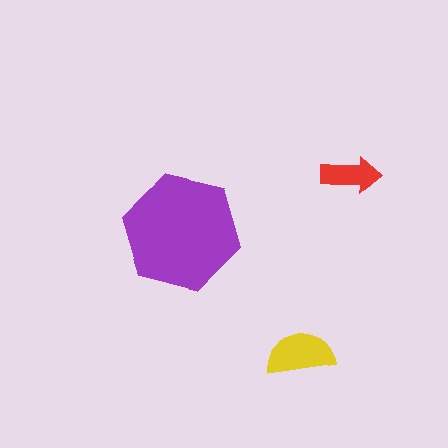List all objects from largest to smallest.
The purple hexagon, the yellow semicircle, the red arrow.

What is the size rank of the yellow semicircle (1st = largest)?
2nd.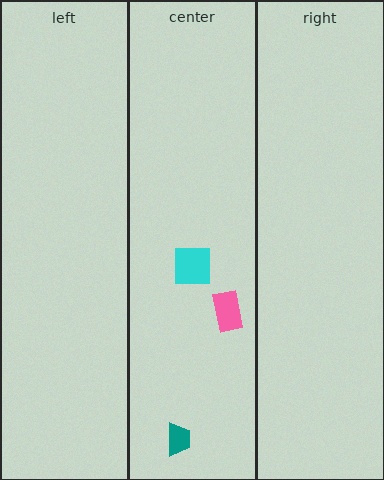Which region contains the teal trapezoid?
The center region.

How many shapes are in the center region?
3.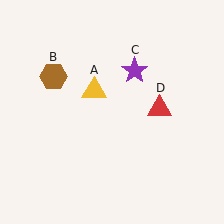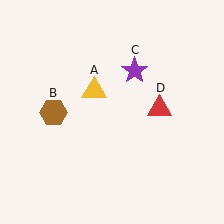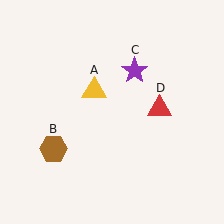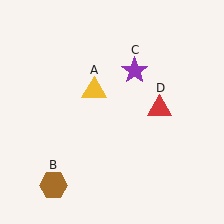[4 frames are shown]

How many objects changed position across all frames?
1 object changed position: brown hexagon (object B).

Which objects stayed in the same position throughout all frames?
Yellow triangle (object A) and purple star (object C) and red triangle (object D) remained stationary.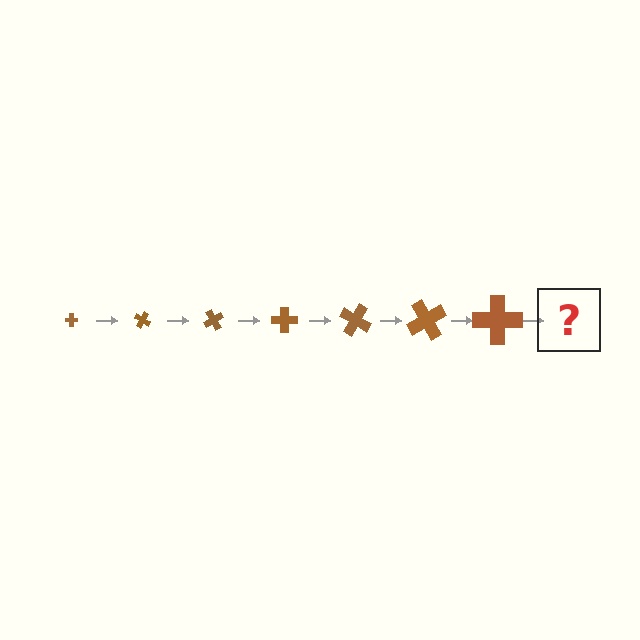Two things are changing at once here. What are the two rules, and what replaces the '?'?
The two rules are that the cross grows larger each step and it rotates 30 degrees each step. The '?' should be a cross, larger than the previous one and rotated 210 degrees from the start.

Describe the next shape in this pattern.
It should be a cross, larger than the previous one and rotated 210 degrees from the start.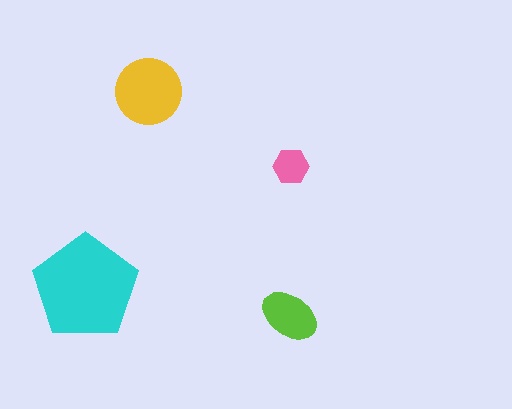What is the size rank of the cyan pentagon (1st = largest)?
1st.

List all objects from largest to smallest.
The cyan pentagon, the yellow circle, the lime ellipse, the pink hexagon.